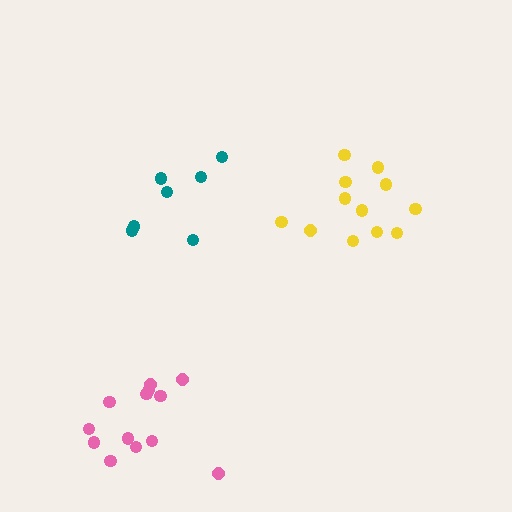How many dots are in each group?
Group 1: 12 dots, Group 2: 7 dots, Group 3: 13 dots (32 total).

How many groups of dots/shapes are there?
There are 3 groups.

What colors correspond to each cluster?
The clusters are colored: yellow, teal, pink.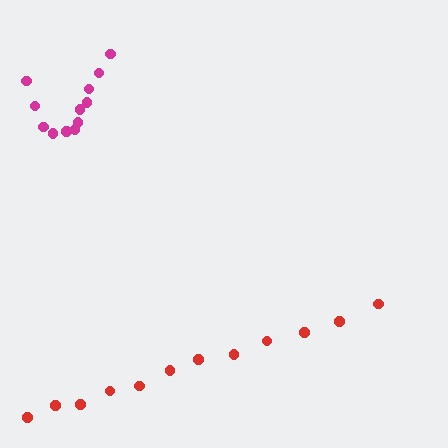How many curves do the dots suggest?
There are 2 distinct paths.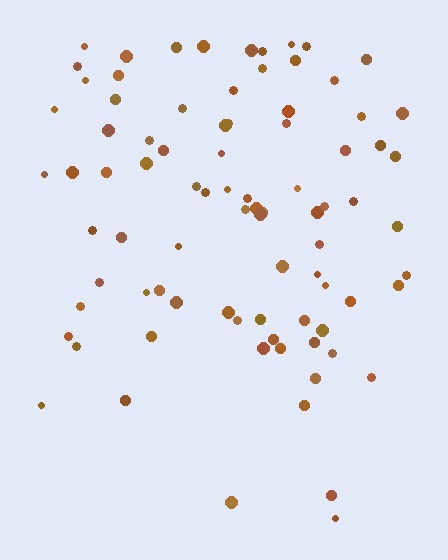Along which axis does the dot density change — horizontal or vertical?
Vertical.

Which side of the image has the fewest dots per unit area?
The bottom.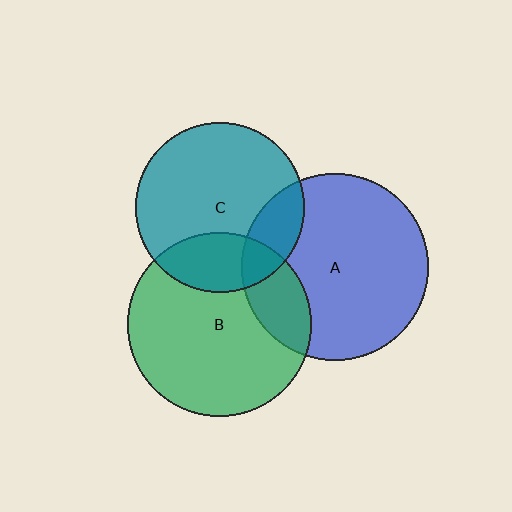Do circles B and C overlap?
Yes.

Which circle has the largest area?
Circle A (blue).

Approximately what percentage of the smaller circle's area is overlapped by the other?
Approximately 25%.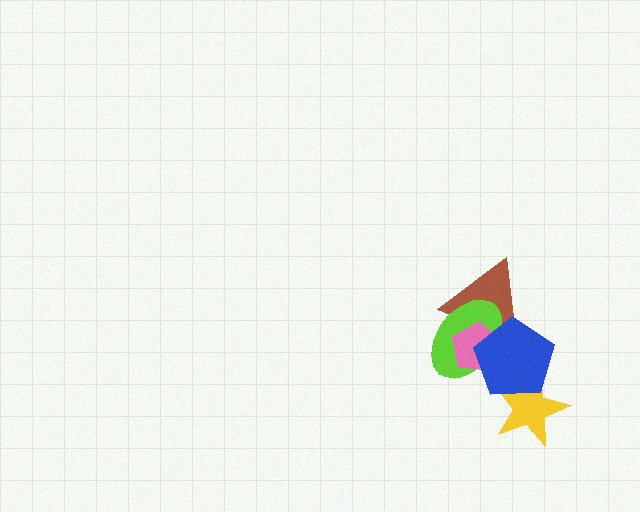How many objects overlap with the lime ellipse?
3 objects overlap with the lime ellipse.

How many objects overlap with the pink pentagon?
3 objects overlap with the pink pentagon.